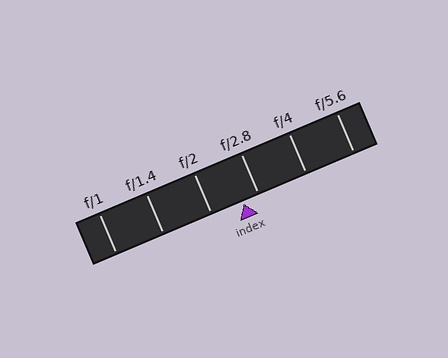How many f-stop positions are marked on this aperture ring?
There are 6 f-stop positions marked.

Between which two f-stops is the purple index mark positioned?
The index mark is between f/2 and f/2.8.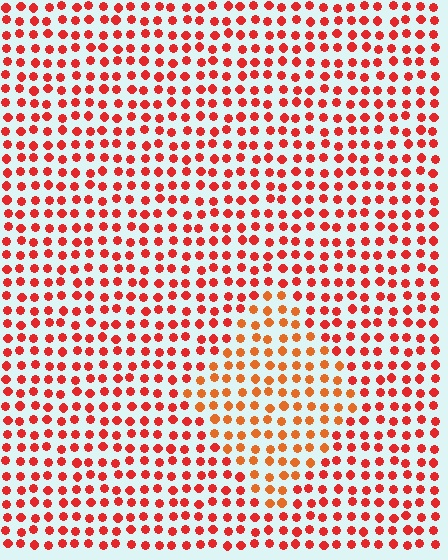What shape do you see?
I see a diamond.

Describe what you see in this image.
The image is filled with small red elements in a uniform arrangement. A diamond-shaped region is visible where the elements are tinted to a slightly different hue, forming a subtle color boundary.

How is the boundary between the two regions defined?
The boundary is defined purely by a slight shift in hue (about 24 degrees). Spacing, size, and orientation are identical on both sides.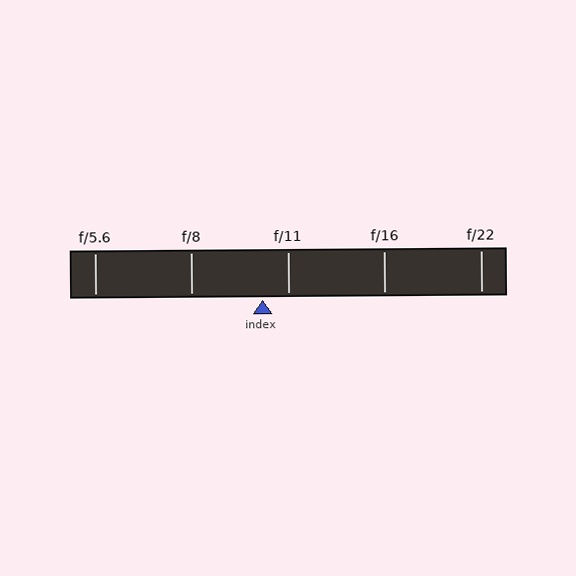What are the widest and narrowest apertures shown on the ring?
The widest aperture shown is f/5.6 and the narrowest is f/22.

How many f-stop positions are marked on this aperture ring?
There are 5 f-stop positions marked.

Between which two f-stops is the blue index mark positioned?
The index mark is between f/8 and f/11.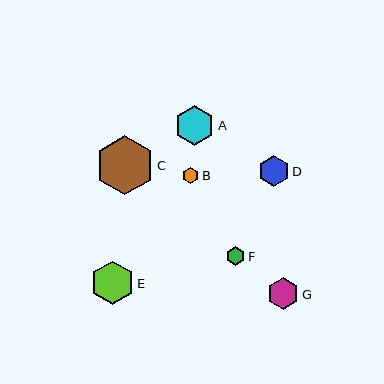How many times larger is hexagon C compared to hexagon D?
Hexagon C is approximately 1.9 times the size of hexagon D.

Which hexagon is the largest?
Hexagon C is the largest with a size of approximately 59 pixels.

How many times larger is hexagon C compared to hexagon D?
Hexagon C is approximately 1.9 times the size of hexagon D.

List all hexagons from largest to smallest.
From largest to smallest: C, E, A, G, D, F, B.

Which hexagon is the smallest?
Hexagon B is the smallest with a size of approximately 16 pixels.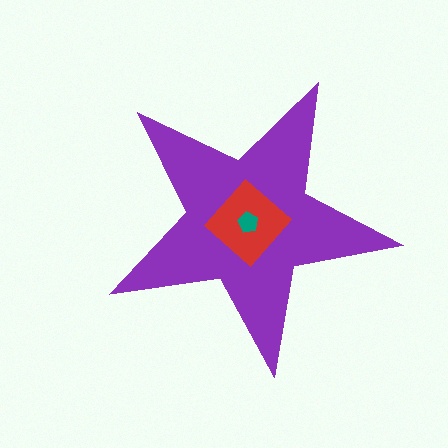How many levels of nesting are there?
3.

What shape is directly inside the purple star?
The red diamond.